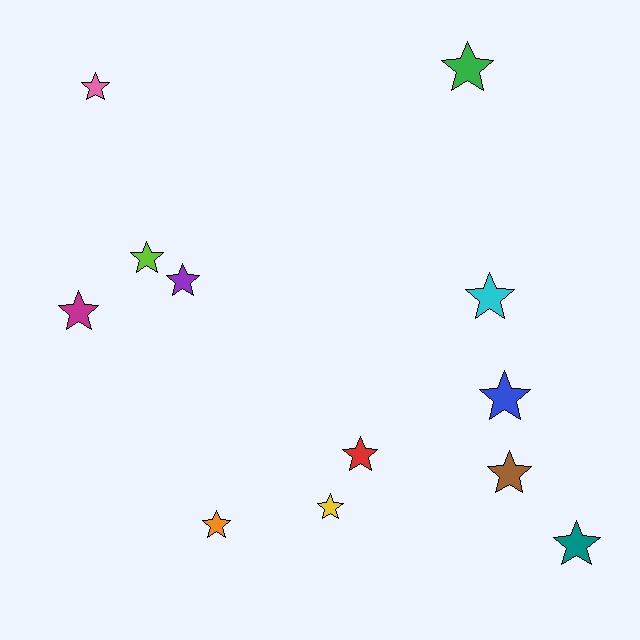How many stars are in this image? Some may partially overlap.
There are 12 stars.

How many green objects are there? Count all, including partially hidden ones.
There is 1 green object.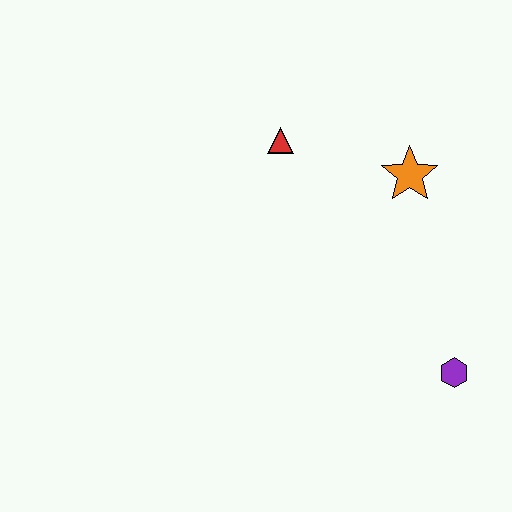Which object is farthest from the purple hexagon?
The red triangle is farthest from the purple hexagon.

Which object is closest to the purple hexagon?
The orange star is closest to the purple hexagon.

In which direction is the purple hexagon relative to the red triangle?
The purple hexagon is below the red triangle.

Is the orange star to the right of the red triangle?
Yes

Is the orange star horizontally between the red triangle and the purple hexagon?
Yes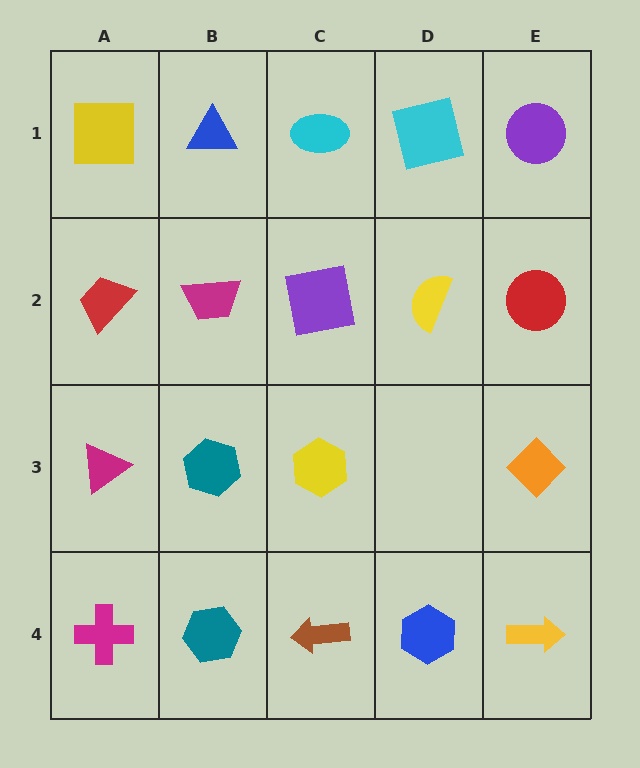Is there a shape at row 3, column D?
No, that cell is empty.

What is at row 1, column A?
A yellow square.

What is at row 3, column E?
An orange diamond.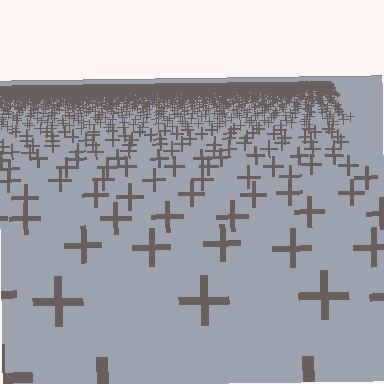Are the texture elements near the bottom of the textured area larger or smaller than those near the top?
Larger. Near the bottom, elements are closer to the viewer and appear at a bigger on-screen size.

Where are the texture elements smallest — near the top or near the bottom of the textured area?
Near the top.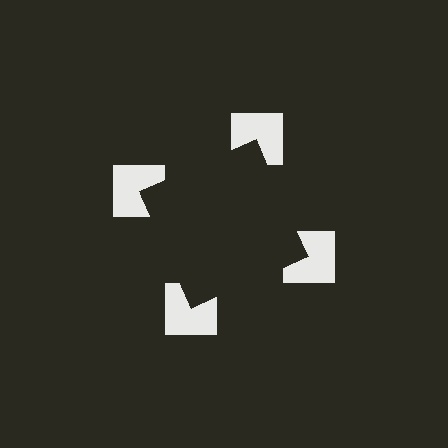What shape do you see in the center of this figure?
An illusory square — its edges are inferred from the aligned wedge cuts in the notched squares, not physically drawn.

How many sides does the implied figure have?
4 sides.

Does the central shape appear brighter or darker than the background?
It typically appears slightly darker than the background, even though no actual brightness change is drawn.